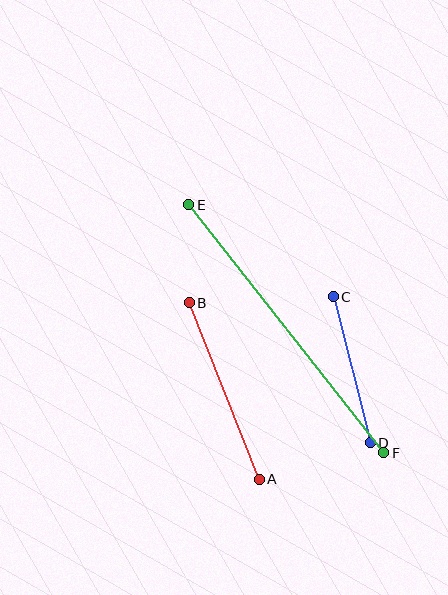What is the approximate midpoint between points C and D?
The midpoint is at approximately (352, 370) pixels.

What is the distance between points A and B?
The distance is approximately 190 pixels.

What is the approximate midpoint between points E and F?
The midpoint is at approximately (286, 329) pixels.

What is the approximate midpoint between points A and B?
The midpoint is at approximately (224, 391) pixels.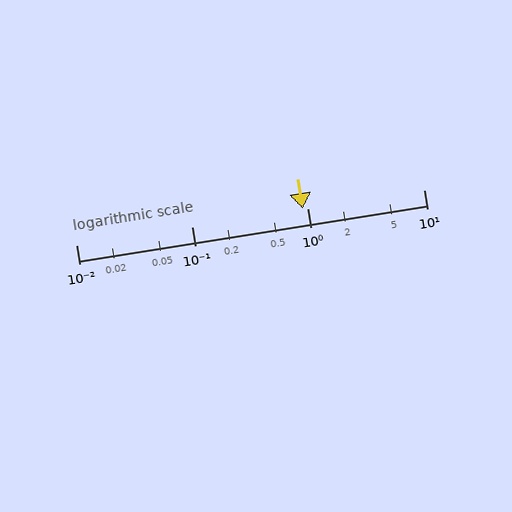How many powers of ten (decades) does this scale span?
The scale spans 3 decades, from 0.01 to 10.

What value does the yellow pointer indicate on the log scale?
The pointer indicates approximately 0.9.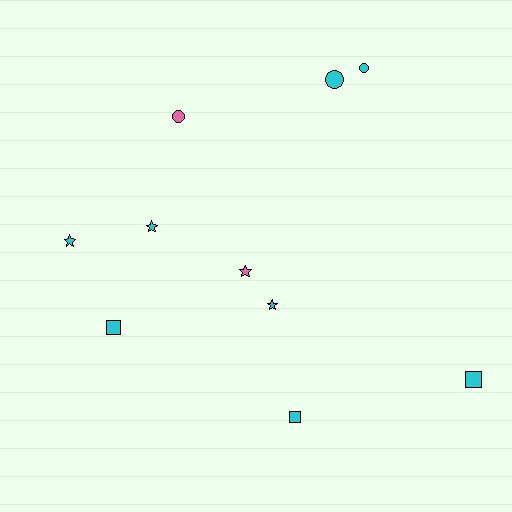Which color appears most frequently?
Cyan, with 8 objects.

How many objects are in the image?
There are 10 objects.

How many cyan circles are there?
There are 2 cyan circles.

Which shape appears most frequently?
Star, with 4 objects.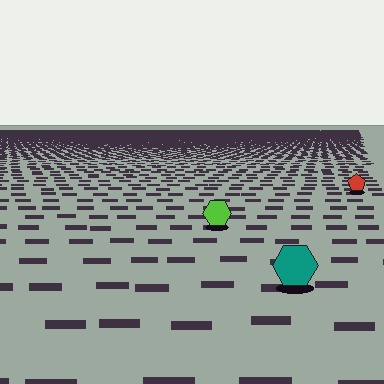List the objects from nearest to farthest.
From nearest to farthest: the teal hexagon, the lime hexagon, the red pentagon.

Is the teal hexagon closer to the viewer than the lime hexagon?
Yes. The teal hexagon is closer — you can tell from the texture gradient: the ground texture is coarser near it.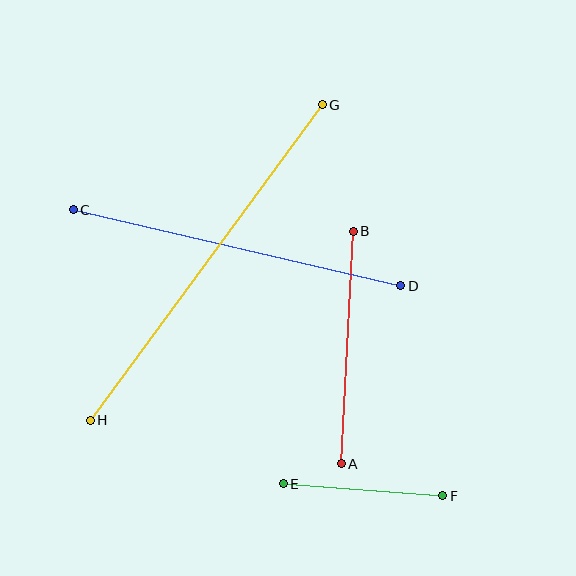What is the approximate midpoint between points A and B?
The midpoint is at approximately (347, 347) pixels.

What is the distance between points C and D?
The distance is approximately 336 pixels.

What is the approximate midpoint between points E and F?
The midpoint is at approximately (363, 490) pixels.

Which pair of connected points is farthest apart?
Points G and H are farthest apart.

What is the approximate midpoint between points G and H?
The midpoint is at approximately (206, 263) pixels.